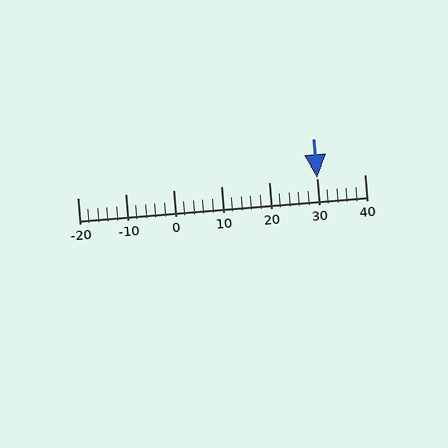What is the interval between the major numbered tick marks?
The major tick marks are spaced 10 units apart.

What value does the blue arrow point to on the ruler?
The blue arrow points to approximately 30.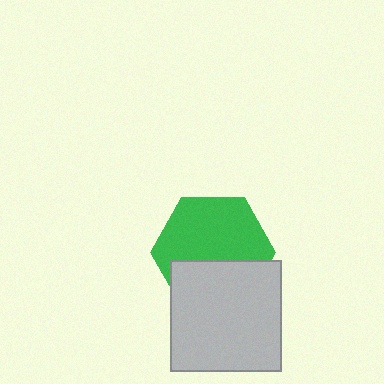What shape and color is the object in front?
The object in front is a light gray square.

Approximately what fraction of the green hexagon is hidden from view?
Roughly 40% of the green hexagon is hidden behind the light gray square.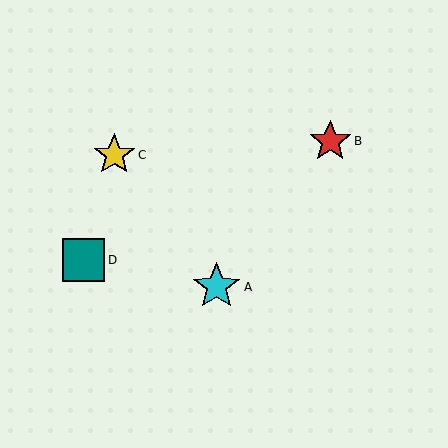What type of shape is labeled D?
Shape D is a teal square.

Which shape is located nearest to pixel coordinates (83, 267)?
The teal square (labeled D) at (84, 260) is nearest to that location.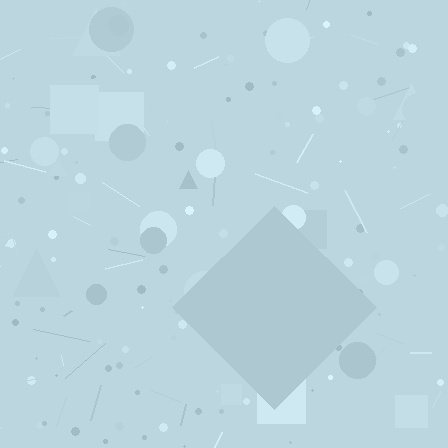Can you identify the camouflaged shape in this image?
The camouflaged shape is a diamond.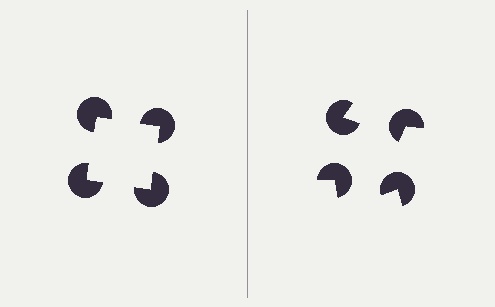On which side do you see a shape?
An illusory square appears on the left side. On the right side the wedge cuts are rotated, so no coherent shape forms.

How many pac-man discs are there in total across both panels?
8 — 4 on each side.